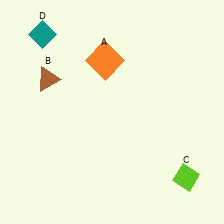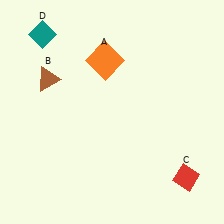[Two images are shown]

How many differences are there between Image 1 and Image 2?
There is 1 difference between the two images.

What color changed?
The diamond (C) changed from lime in Image 1 to red in Image 2.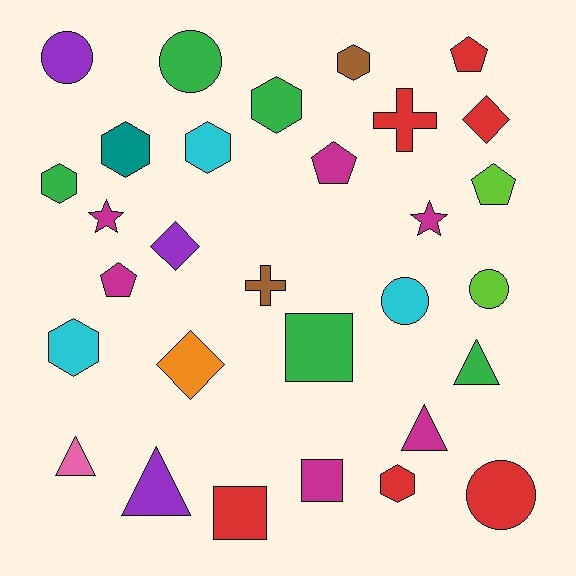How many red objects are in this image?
There are 6 red objects.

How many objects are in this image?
There are 30 objects.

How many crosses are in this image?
There are 2 crosses.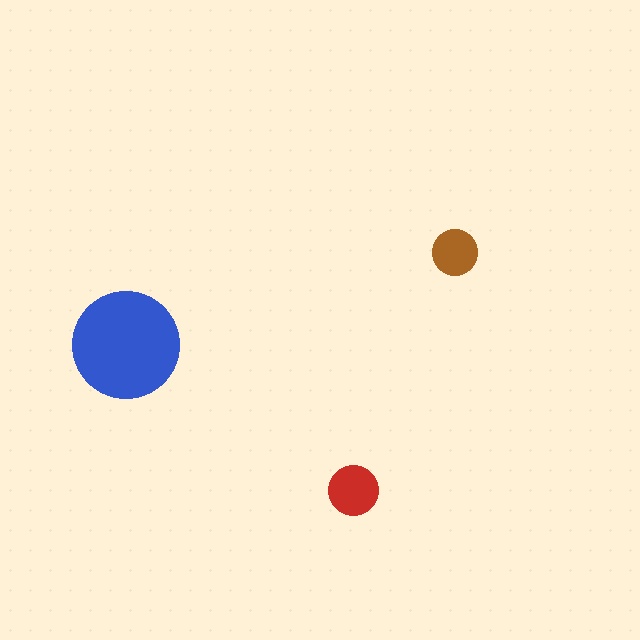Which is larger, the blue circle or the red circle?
The blue one.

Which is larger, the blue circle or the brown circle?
The blue one.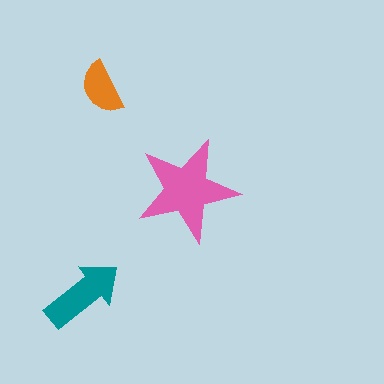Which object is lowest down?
The teal arrow is bottommost.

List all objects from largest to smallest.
The pink star, the teal arrow, the orange semicircle.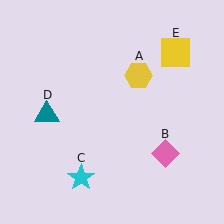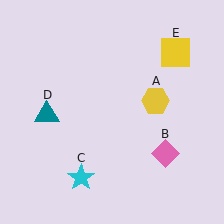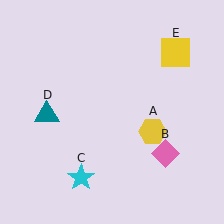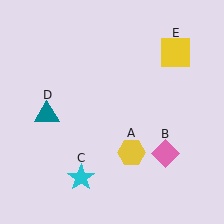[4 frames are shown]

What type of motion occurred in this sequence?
The yellow hexagon (object A) rotated clockwise around the center of the scene.